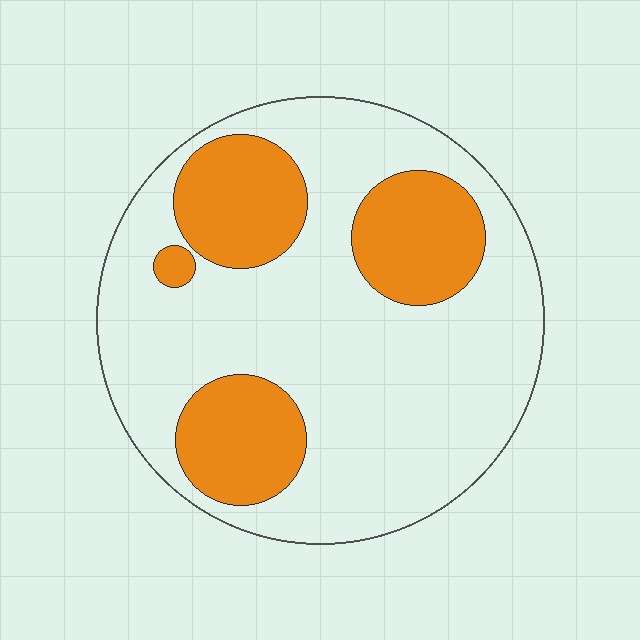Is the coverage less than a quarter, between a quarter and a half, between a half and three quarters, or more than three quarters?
Between a quarter and a half.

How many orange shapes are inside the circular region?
4.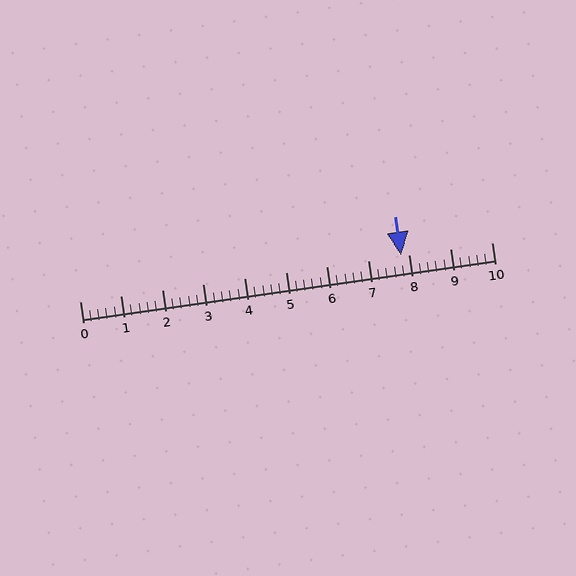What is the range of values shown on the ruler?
The ruler shows values from 0 to 10.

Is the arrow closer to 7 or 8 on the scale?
The arrow is closer to 8.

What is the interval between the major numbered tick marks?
The major tick marks are spaced 1 units apart.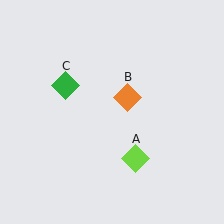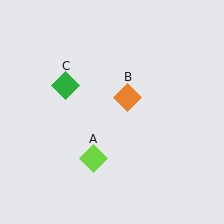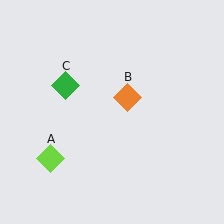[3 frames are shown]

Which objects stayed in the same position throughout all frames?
Orange diamond (object B) and green diamond (object C) remained stationary.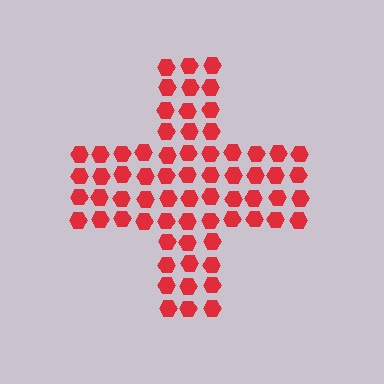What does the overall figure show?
The overall figure shows a cross.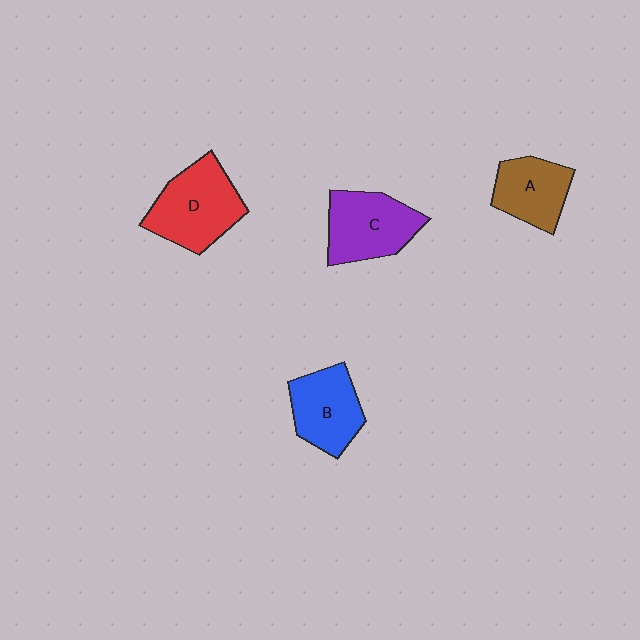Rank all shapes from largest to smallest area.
From largest to smallest: D (red), C (purple), B (blue), A (brown).